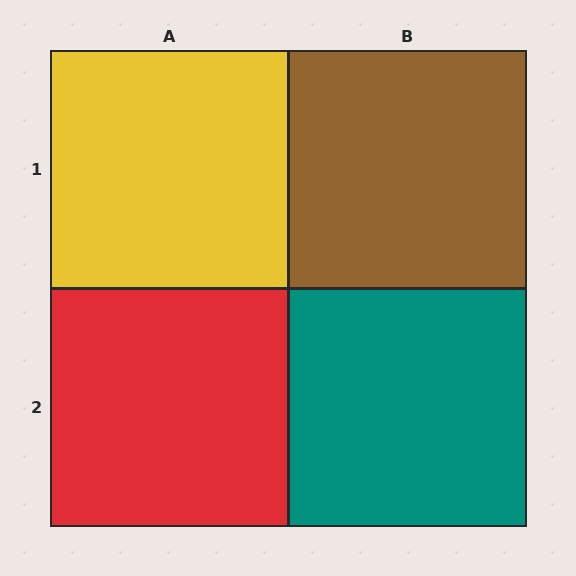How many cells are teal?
1 cell is teal.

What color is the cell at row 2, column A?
Red.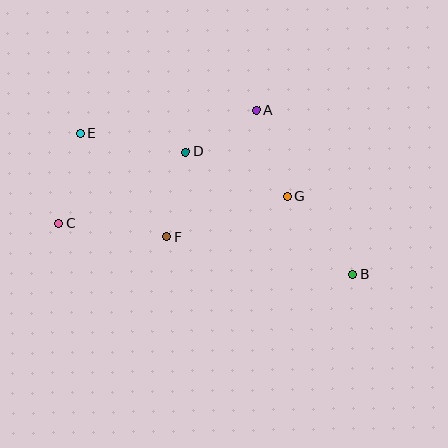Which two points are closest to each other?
Points A and D are closest to each other.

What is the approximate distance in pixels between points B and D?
The distance between B and D is approximately 207 pixels.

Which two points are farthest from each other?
Points B and E are farthest from each other.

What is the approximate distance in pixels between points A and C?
The distance between A and C is approximately 228 pixels.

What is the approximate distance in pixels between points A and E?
The distance between A and E is approximately 178 pixels.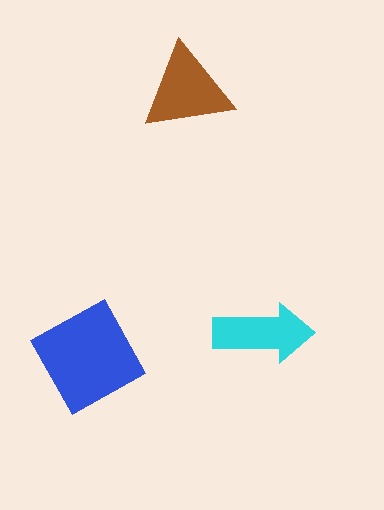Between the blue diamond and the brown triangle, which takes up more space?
The blue diamond.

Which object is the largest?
The blue diamond.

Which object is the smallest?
The cyan arrow.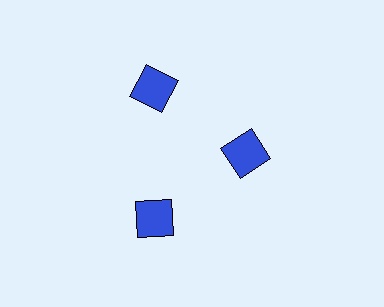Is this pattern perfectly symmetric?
No. The 3 blue squares are arranged in a ring, but one element near the 3 o'clock position is pulled inward toward the center, breaking the 3-fold rotational symmetry.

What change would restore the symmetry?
The symmetry would be restored by moving it outward, back onto the ring so that all 3 squares sit at equal angles and equal distance from the center.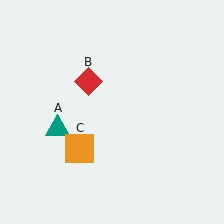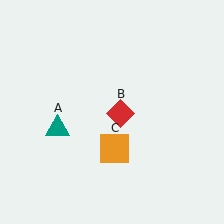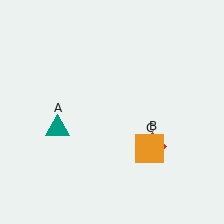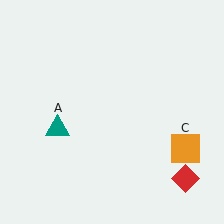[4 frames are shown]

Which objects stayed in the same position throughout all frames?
Teal triangle (object A) remained stationary.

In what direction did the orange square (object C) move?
The orange square (object C) moved right.